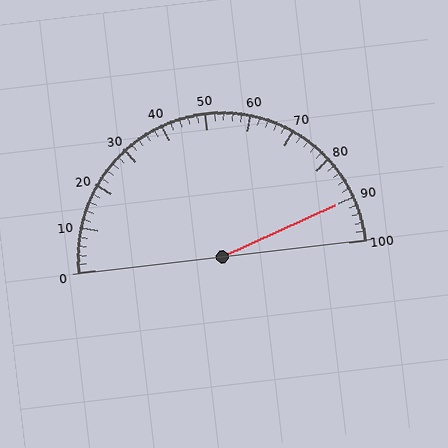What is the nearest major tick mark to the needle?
The nearest major tick mark is 90.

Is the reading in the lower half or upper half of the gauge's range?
The reading is in the upper half of the range (0 to 100).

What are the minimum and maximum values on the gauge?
The gauge ranges from 0 to 100.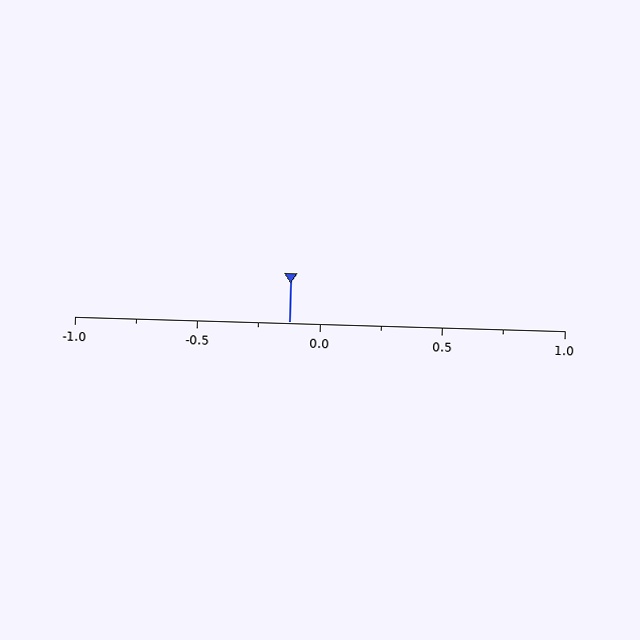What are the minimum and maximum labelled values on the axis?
The axis runs from -1.0 to 1.0.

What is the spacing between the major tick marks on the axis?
The major ticks are spaced 0.5 apart.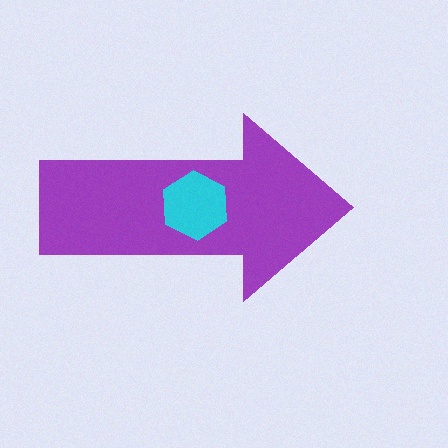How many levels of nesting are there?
2.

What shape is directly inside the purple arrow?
The cyan hexagon.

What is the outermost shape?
The purple arrow.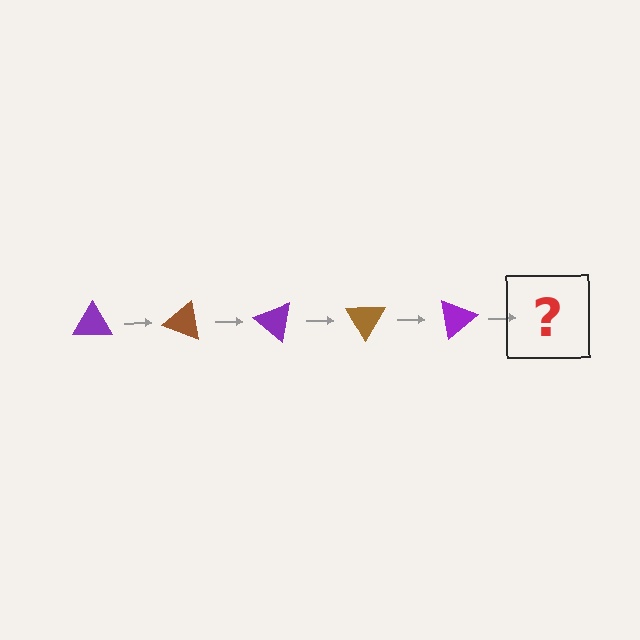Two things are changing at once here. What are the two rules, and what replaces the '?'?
The two rules are that it rotates 20 degrees each step and the color cycles through purple and brown. The '?' should be a brown triangle, rotated 100 degrees from the start.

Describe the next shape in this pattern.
It should be a brown triangle, rotated 100 degrees from the start.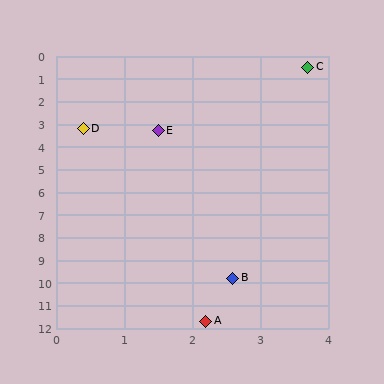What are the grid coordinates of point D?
Point D is at approximately (0.4, 3.2).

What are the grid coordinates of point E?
Point E is at approximately (1.5, 3.3).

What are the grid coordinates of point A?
Point A is at approximately (2.2, 11.7).